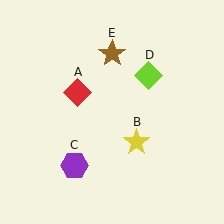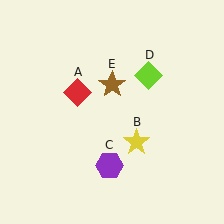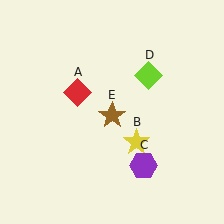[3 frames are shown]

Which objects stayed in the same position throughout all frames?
Red diamond (object A) and yellow star (object B) and lime diamond (object D) remained stationary.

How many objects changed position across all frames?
2 objects changed position: purple hexagon (object C), brown star (object E).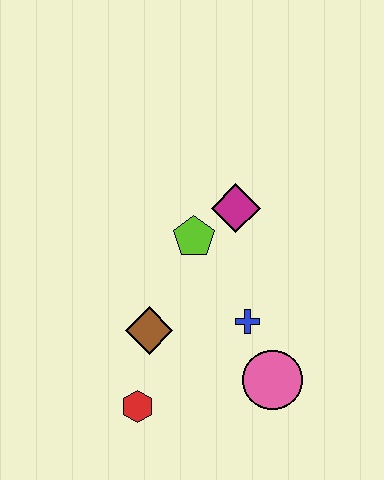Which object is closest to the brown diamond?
The red hexagon is closest to the brown diamond.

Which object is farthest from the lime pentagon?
The red hexagon is farthest from the lime pentagon.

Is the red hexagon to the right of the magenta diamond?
No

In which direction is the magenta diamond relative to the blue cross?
The magenta diamond is above the blue cross.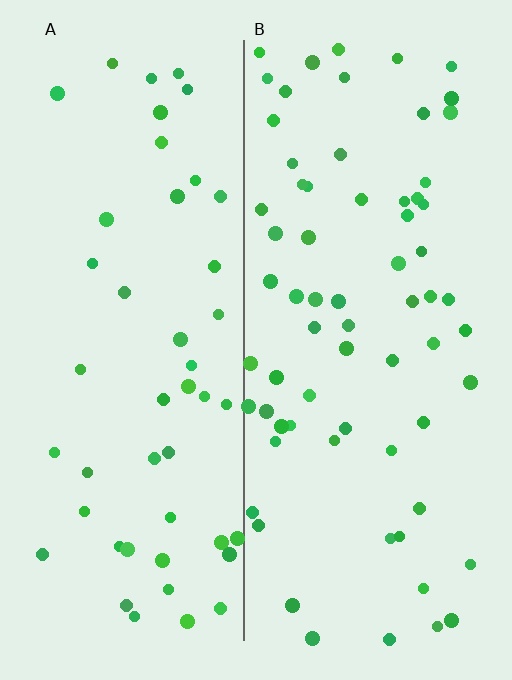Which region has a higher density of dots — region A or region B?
B (the right).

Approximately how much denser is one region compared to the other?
Approximately 1.4× — region B over region A.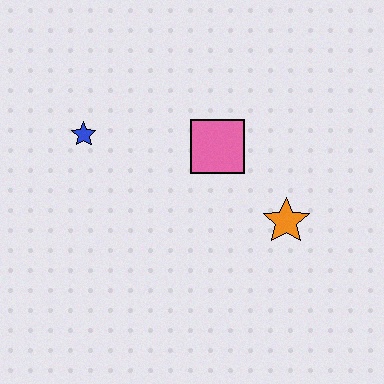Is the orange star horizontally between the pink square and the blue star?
No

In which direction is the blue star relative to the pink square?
The blue star is to the left of the pink square.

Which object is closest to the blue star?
The pink square is closest to the blue star.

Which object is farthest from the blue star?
The orange star is farthest from the blue star.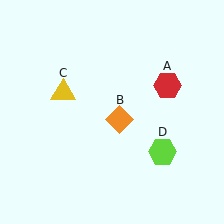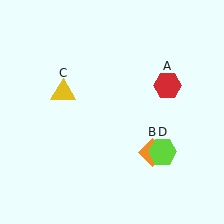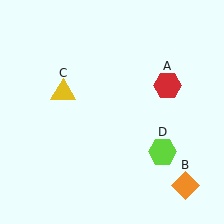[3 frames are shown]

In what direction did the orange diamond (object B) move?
The orange diamond (object B) moved down and to the right.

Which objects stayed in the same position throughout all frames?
Red hexagon (object A) and yellow triangle (object C) and lime hexagon (object D) remained stationary.